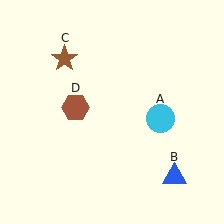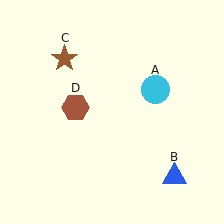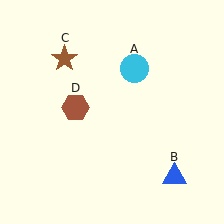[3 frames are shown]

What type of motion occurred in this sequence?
The cyan circle (object A) rotated counterclockwise around the center of the scene.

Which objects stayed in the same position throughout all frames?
Blue triangle (object B) and brown star (object C) and brown hexagon (object D) remained stationary.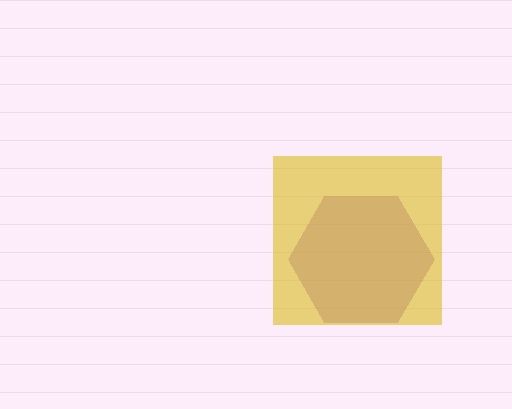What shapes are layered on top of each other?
The layered shapes are: a purple hexagon, a yellow square.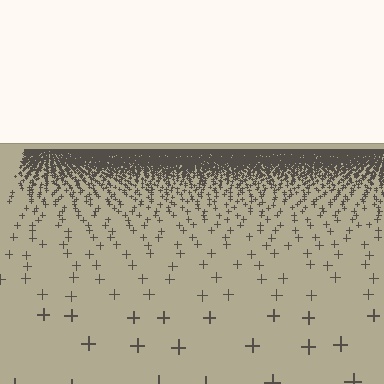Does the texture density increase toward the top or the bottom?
Density increases toward the top.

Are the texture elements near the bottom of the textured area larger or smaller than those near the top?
Larger. Near the bottom, elements are closer to the viewer and appear at a bigger on-screen size.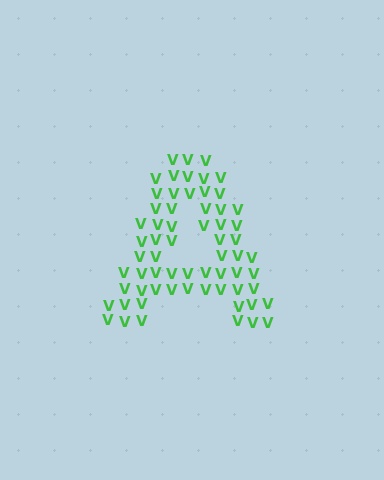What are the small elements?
The small elements are letter V's.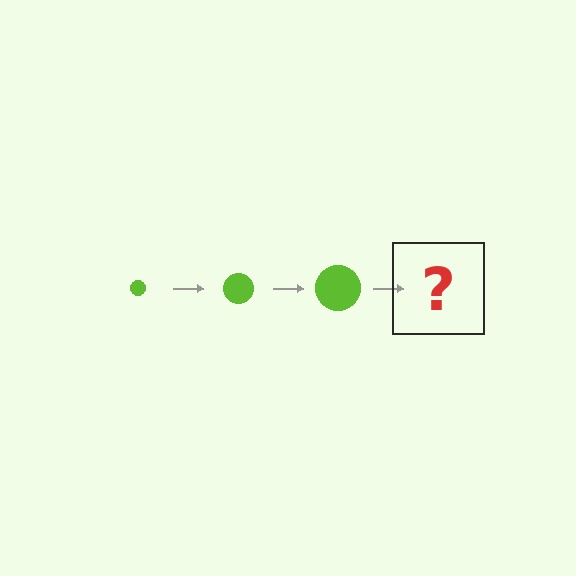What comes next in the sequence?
The next element should be a lime circle, larger than the previous one.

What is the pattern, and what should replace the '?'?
The pattern is that the circle gets progressively larger each step. The '?' should be a lime circle, larger than the previous one.